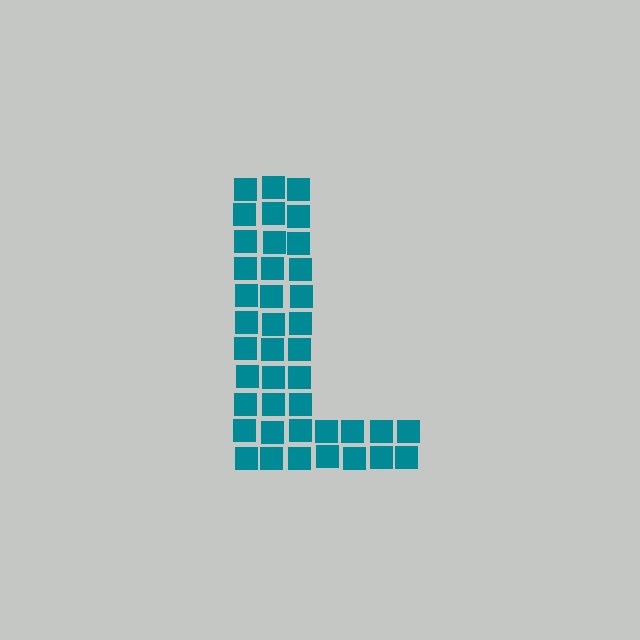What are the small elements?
The small elements are squares.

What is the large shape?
The large shape is the letter L.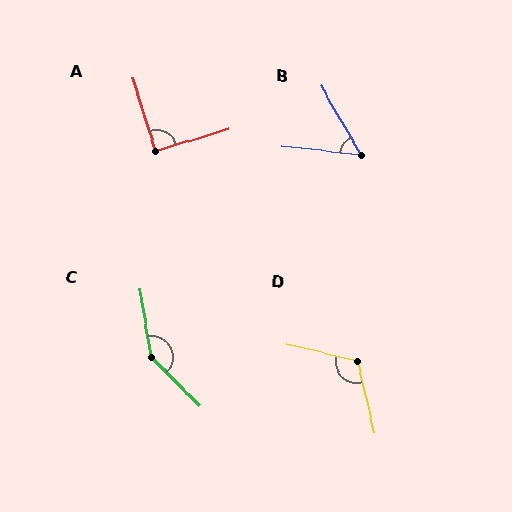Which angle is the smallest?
B, at approximately 53 degrees.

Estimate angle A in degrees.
Approximately 91 degrees.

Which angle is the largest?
C, at approximately 144 degrees.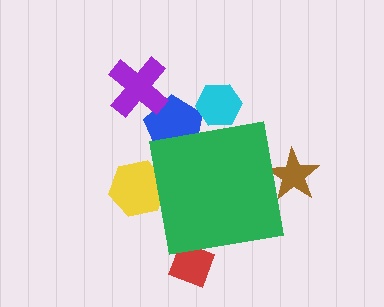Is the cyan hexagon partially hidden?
Yes, the cyan hexagon is partially hidden behind the green square.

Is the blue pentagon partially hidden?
Yes, the blue pentagon is partially hidden behind the green square.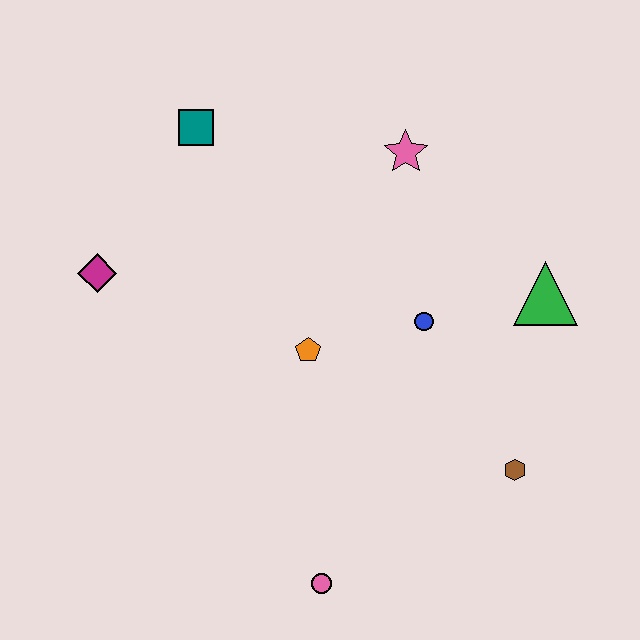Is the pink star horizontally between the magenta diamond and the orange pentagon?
No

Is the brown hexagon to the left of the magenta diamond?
No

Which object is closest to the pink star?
The blue circle is closest to the pink star.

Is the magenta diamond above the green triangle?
Yes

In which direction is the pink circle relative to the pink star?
The pink circle is below the pink star.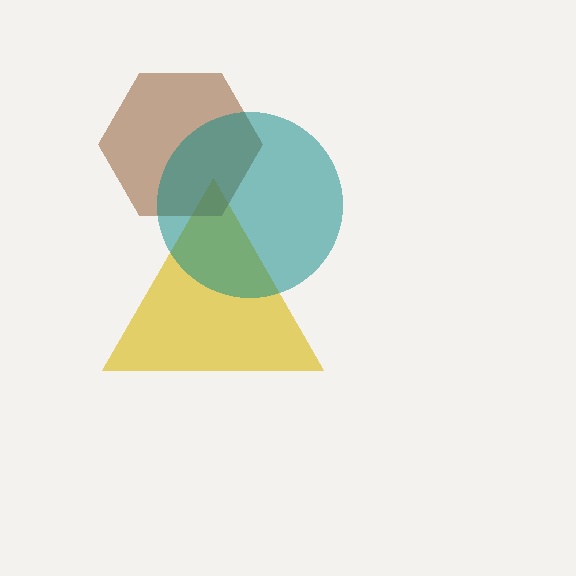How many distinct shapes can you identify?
There are 3 distinct shapes: a yellow triangle, a brown hexagon, a teal circle.